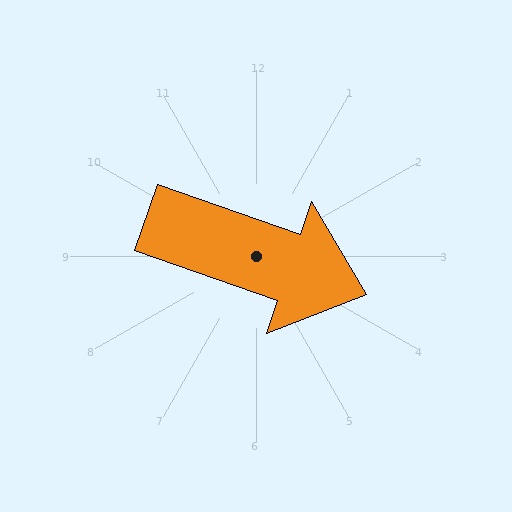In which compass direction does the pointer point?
East.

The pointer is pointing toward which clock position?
Roughly 4 o'clock.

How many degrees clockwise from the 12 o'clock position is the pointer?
Approximately 109 degrees.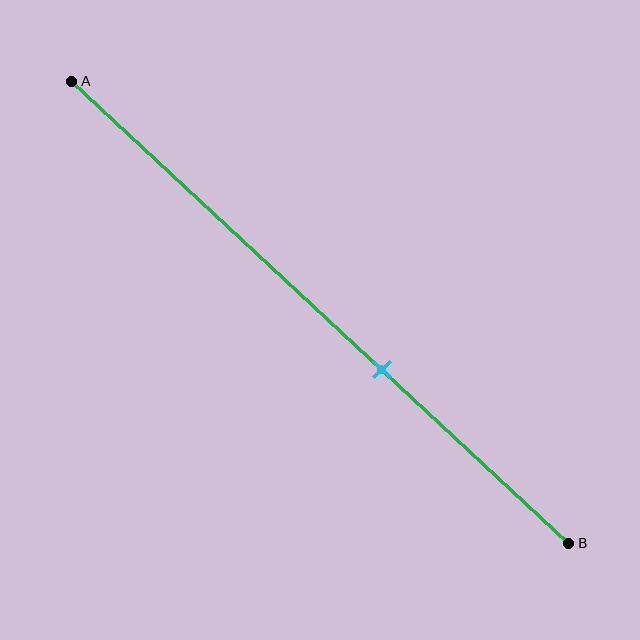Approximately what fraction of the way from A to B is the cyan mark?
The cyan mark is approximately 60% of the way from A to B.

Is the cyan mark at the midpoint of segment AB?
No, the mark is at about 60% from A, not at the 50% midpoint.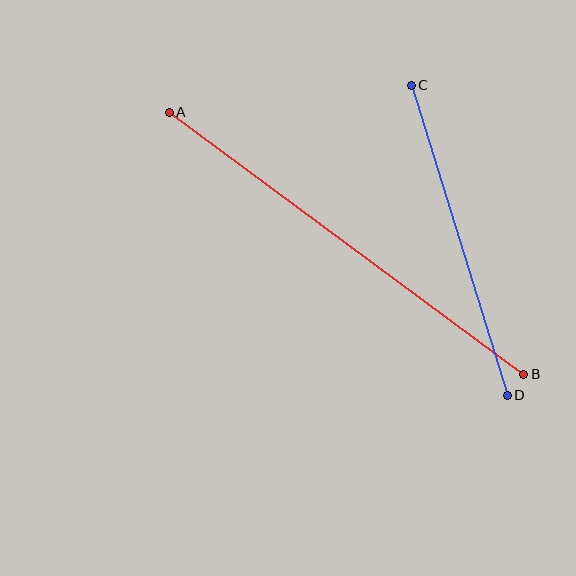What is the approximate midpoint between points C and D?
The midpoint is at approximately (459, 240) pixels.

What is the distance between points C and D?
The distance is approximately 324 pixels.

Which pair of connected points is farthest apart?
Points A and B are farthest apart.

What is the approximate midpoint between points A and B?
The midpoint is at approximately (346, 243) pixels.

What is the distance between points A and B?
The distance is approximately 441 pixels.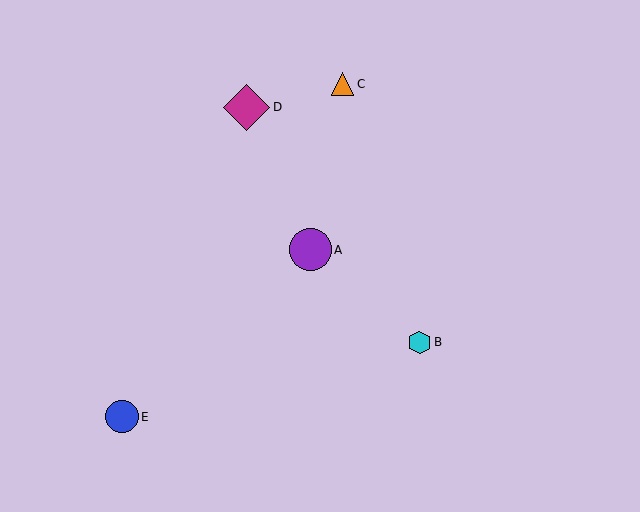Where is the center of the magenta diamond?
The center of the magenta diamond is at (247, 107).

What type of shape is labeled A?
Shape A is a purple circle.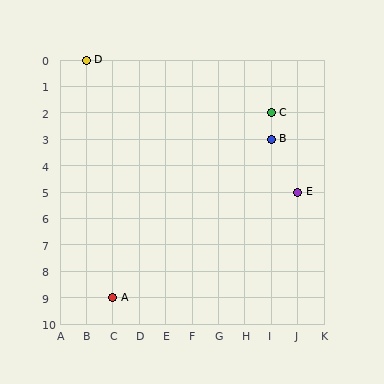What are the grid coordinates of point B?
Point B is at grid coordinates (I, 3).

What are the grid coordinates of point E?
Point E is at grid coordinates (J, 5).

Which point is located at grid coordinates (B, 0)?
Point D is at (B, 0).